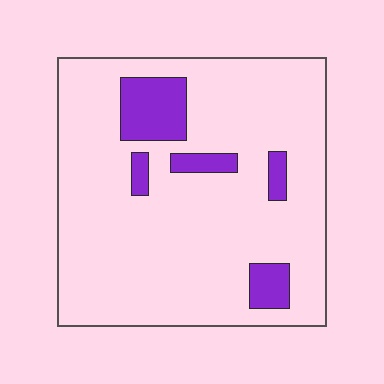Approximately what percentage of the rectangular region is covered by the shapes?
Approximately 15%.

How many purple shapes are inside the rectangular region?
5.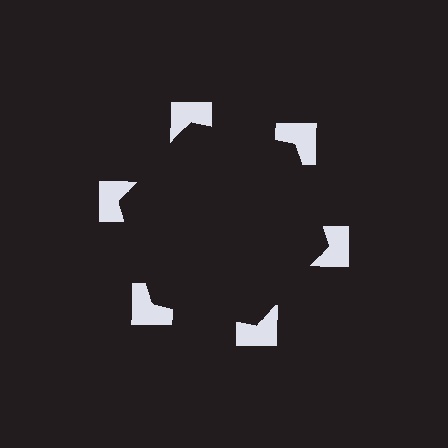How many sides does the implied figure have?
6 sides.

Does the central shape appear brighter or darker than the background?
It typically appears slightly darker than the background, even though no actual brightness change is drawn.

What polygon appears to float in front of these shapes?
An illusory hexagon — its edges are inferred from the aligned wedge cuts in the notched squares, not physically drawn.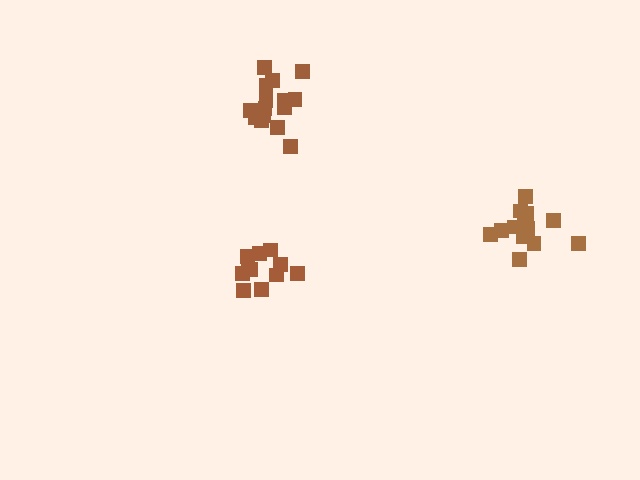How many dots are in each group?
Group 1: 16 dots, Group 2: 11 dots, Group 3: 14 dots (41 total).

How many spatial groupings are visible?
There are 3 spatial groupings.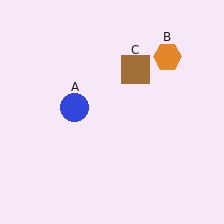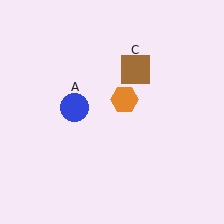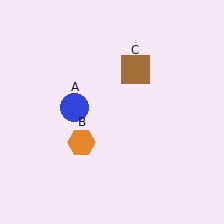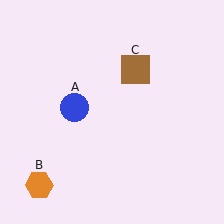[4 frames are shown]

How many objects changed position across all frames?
1 object changed position: orange hexagon (object B).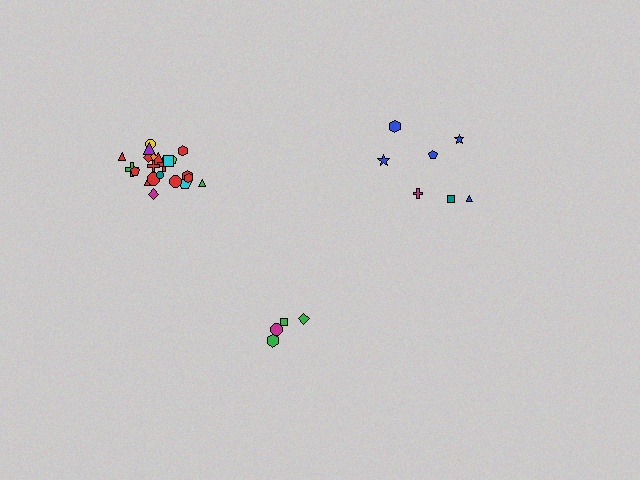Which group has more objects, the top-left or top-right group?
The top-left group.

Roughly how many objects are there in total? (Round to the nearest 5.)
Roughly 35 objects in total.